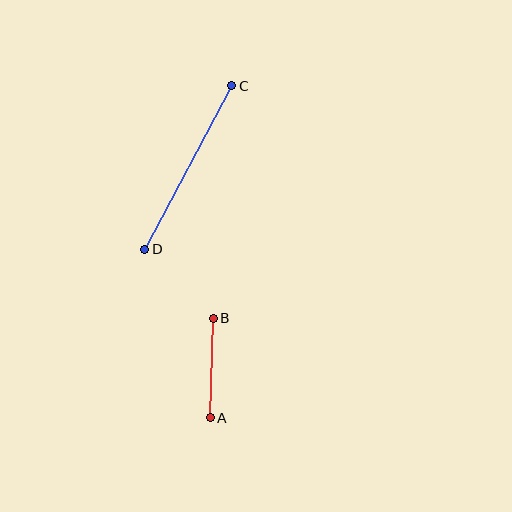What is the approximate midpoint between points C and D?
The midpoint is at approximately (188, 167) pixels.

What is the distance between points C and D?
The distance is approximately 186 pixels.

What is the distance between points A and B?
The distance is approximately 100 pixels.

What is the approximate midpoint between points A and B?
The midpoint is at approximately (212, 368) pixels.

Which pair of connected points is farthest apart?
Points C and D are farthest apart.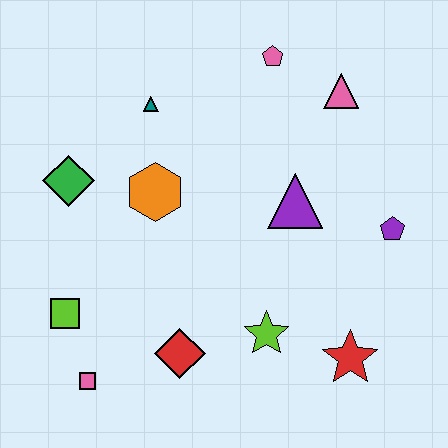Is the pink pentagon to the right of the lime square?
Yes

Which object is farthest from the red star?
The green diamond is farthest from the red star.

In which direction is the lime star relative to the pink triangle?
The lime star is below the pink triangle.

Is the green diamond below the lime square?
No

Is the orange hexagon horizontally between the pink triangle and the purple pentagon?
No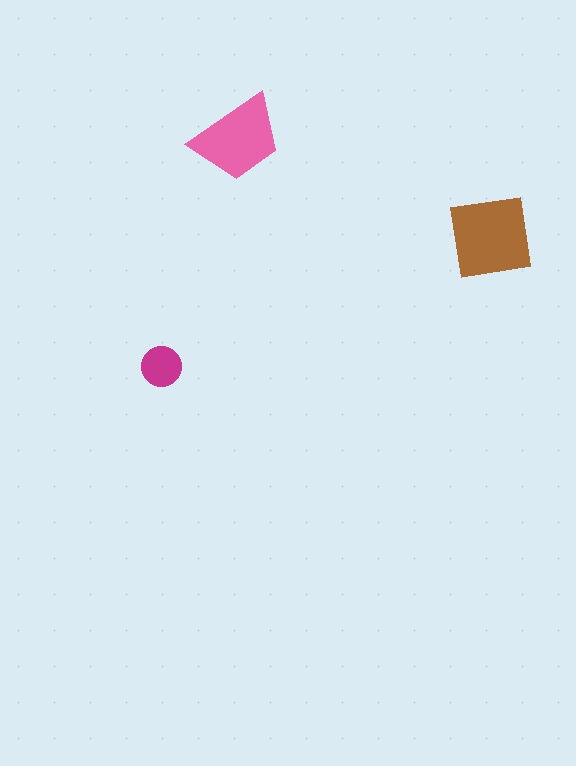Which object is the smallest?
The magenta circle.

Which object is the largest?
The brown square.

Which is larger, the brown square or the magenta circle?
The brown square.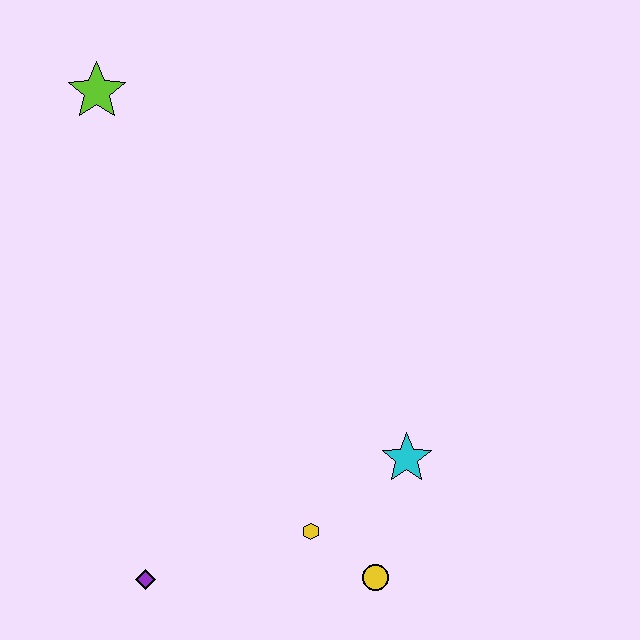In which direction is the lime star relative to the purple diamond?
The lime star is above the purple diamond.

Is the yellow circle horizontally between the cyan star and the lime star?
Yes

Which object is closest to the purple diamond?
The yellow hexagon is closest to the purple diamond.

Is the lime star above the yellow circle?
Yes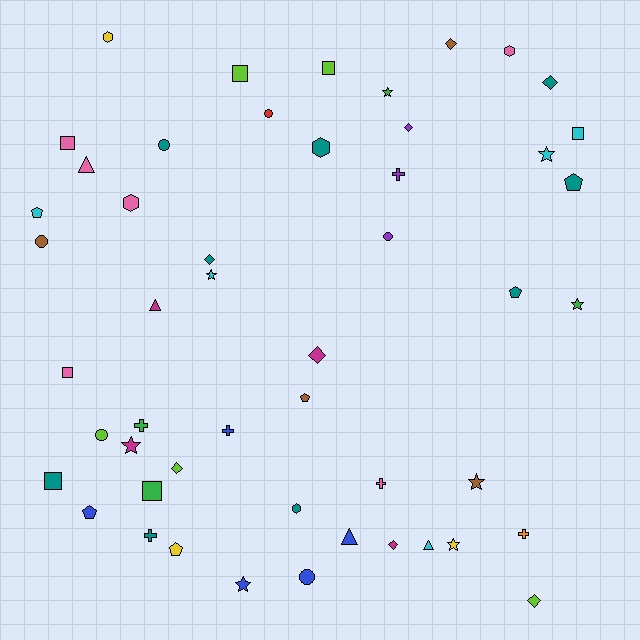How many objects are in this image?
There are 50 objects.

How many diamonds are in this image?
There are 8 diamonds.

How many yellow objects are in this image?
There are 3 yellow objects.